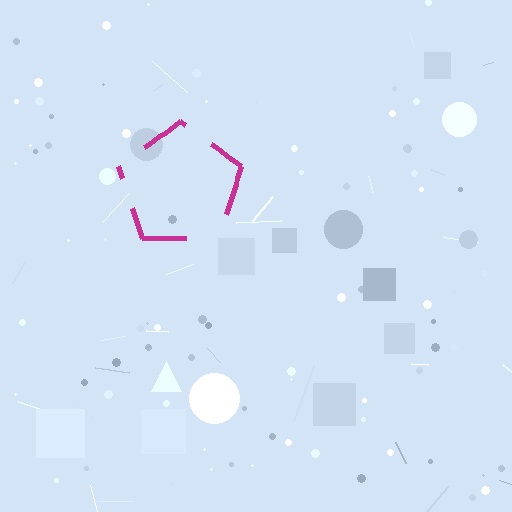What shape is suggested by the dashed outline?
The dashed outline suggests a pentagon.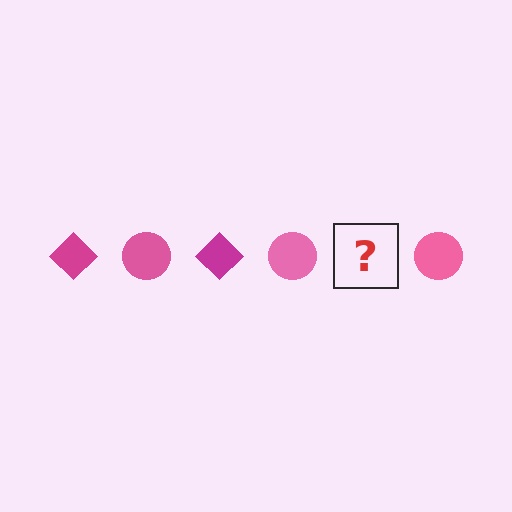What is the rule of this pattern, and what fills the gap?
The rule is that the pattern alternates between magenta diamond and pink circle. The gap should be filled with a magenta diamond.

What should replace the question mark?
The question mark should be replaced with a magenta diamond.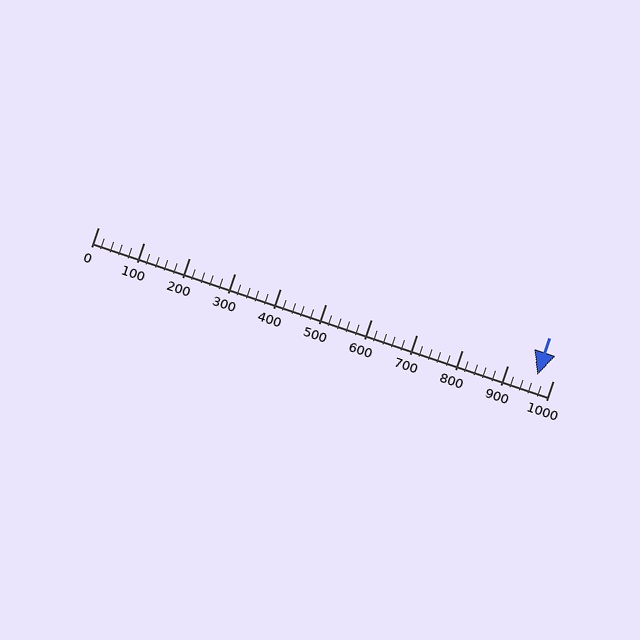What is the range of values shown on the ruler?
The ruler shows values from 0 to 1000.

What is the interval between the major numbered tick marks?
The major tick marks are spaced 100 units apart.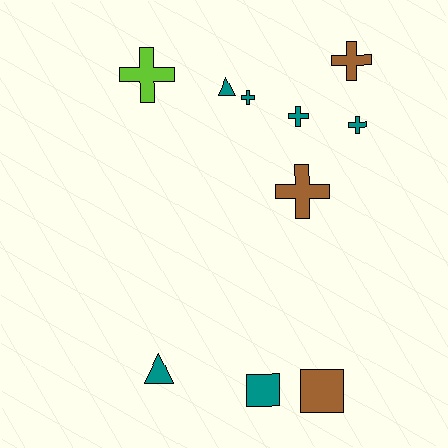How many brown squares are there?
There is 1 brown square.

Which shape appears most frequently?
Cross, with 6 objects.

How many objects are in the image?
There are 10 objects.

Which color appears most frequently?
Teal, with 6 objects.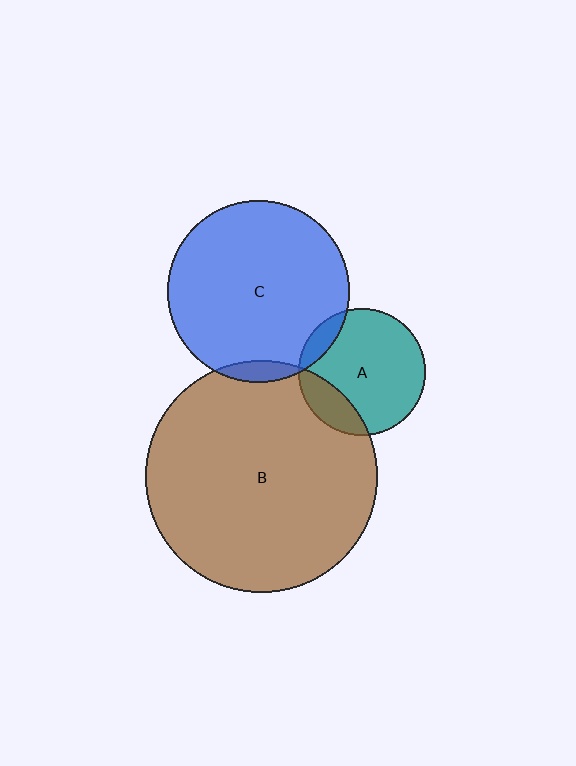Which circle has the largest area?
Circle B (brown).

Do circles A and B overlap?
Yes.